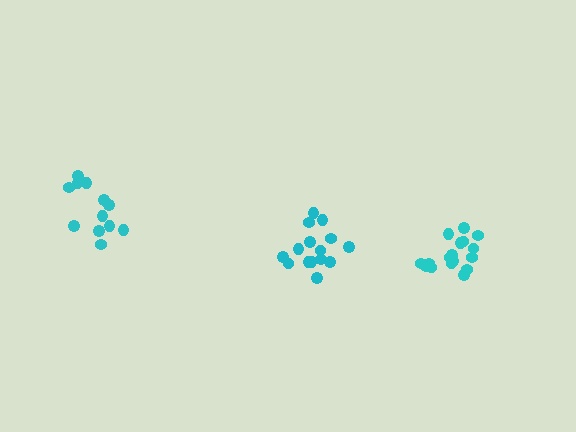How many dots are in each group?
Group 1: 15 dots, Group 2: 12 dots, Group 3: 17 dots (44 total).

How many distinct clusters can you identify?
There are 3 distinct clusters.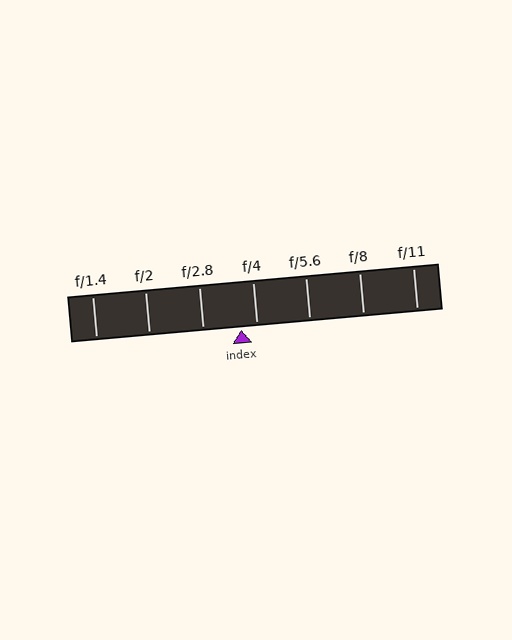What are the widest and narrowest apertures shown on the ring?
The widest aperture shown is f/1.4 and the narrowest is f/11.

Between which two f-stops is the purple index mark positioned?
The index mark is between f/2.8 and f/4.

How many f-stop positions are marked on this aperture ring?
There are 7 f-stop positions marked.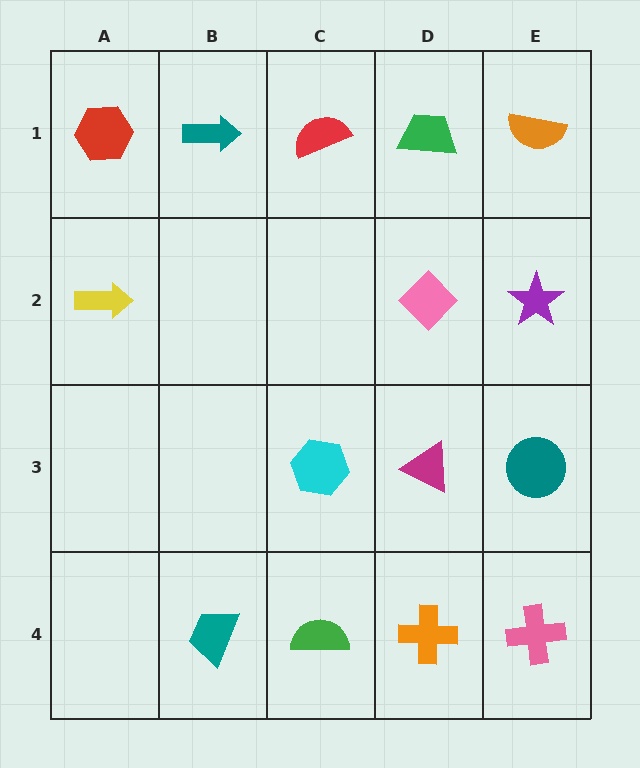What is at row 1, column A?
A red hexagon.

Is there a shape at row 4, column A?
No, that cell is empty.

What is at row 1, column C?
A red semicircle.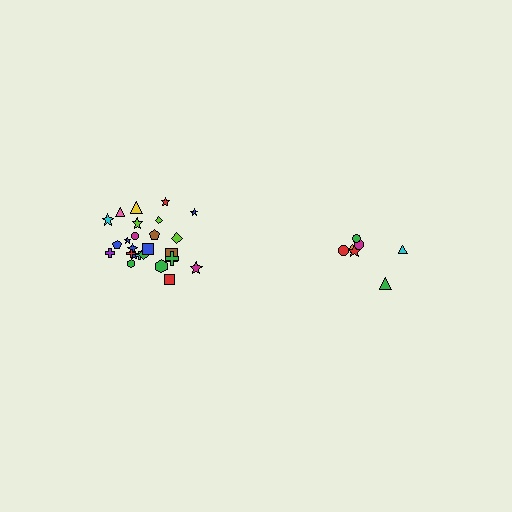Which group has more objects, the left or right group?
The left group.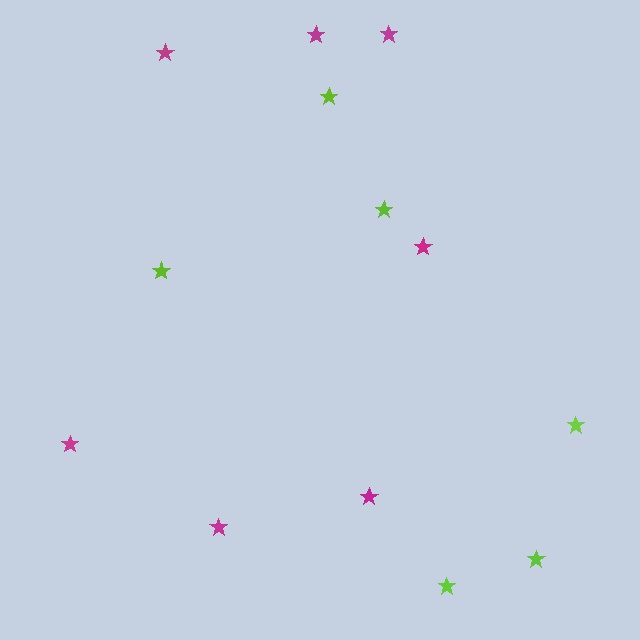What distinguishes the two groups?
There are 2 groups: one group of magenta stars (7) and one group of lime stars (6).